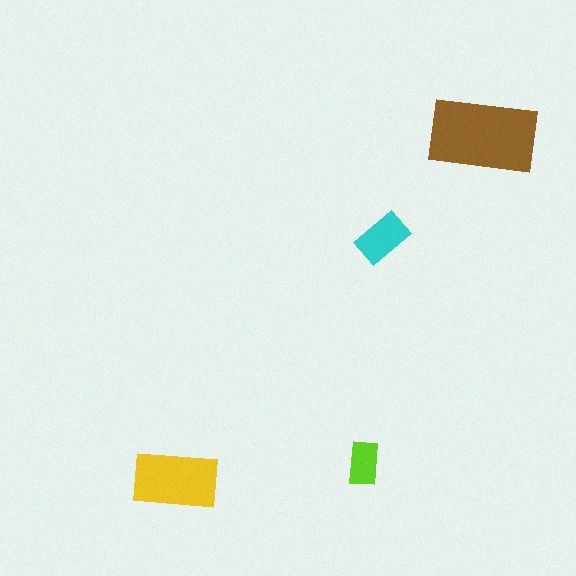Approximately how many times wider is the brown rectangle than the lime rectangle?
About 2.5 times wider.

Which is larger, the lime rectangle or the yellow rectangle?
The yellow one.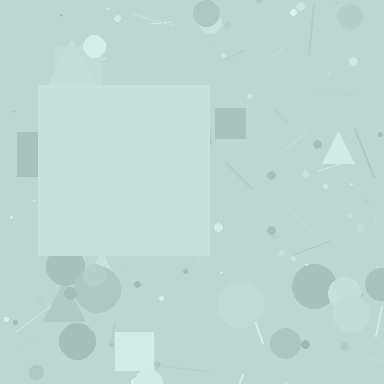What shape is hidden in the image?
A square is hidden in the image.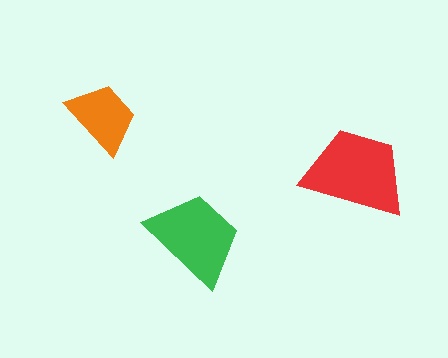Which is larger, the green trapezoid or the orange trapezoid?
The green one.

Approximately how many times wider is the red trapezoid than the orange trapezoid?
About 1.5 times wider.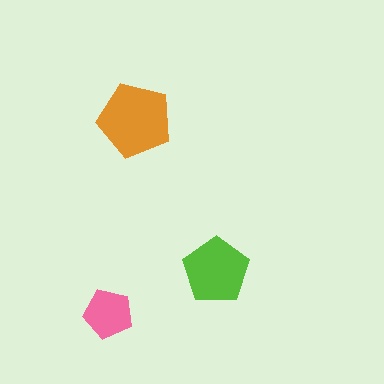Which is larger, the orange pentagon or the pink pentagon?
The orange one.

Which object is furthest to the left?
The pink pentagon is leftmost.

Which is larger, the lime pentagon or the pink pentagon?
The lime one.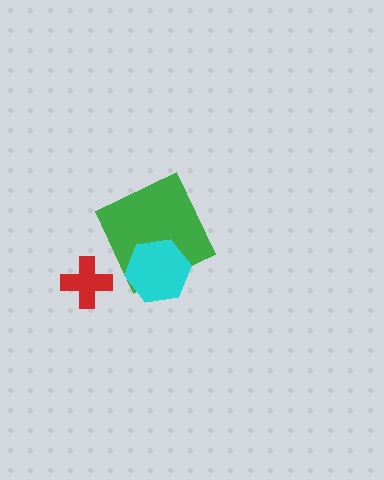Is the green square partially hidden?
Yes, it is partially covered by another shape.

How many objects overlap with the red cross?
0 objects overlap with the red cross.